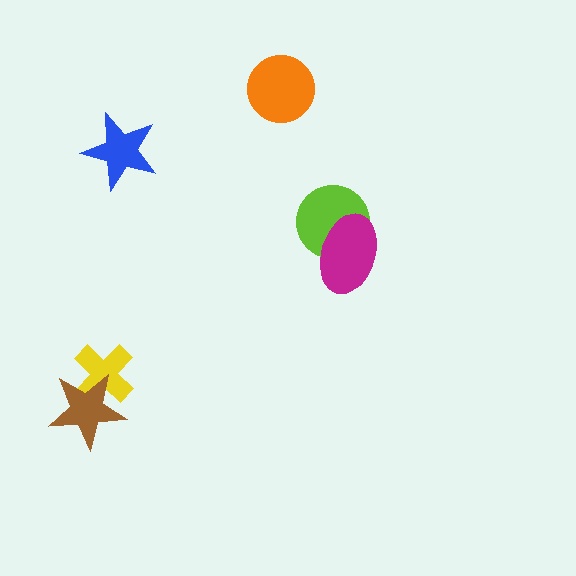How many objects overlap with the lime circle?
1 object overlaps with the lime circle.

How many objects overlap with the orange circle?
0 objects overlap with the orange circle.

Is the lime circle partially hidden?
Yes, it is partially covered by another shape.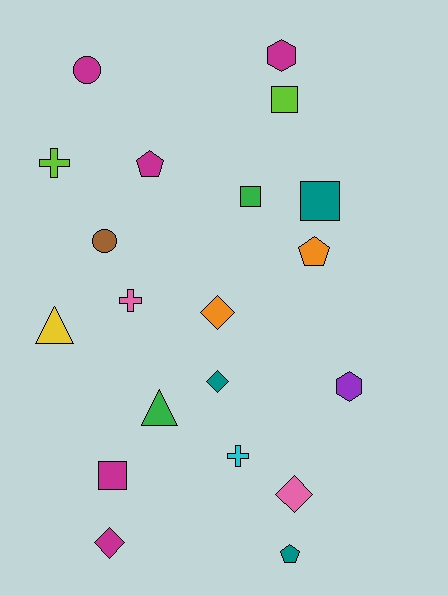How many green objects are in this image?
There are 2 green objects.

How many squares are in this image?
There are 4 squares.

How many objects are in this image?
There are 20 objects.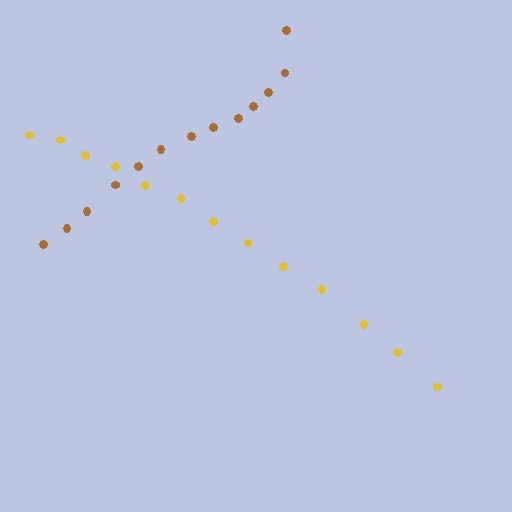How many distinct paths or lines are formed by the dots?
There are 2 distinct paths.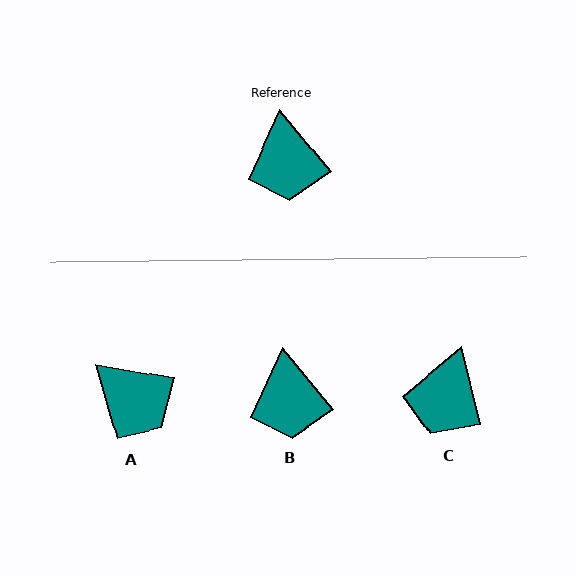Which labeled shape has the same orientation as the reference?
B.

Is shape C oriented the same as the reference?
No, it is off by about 26 degrees.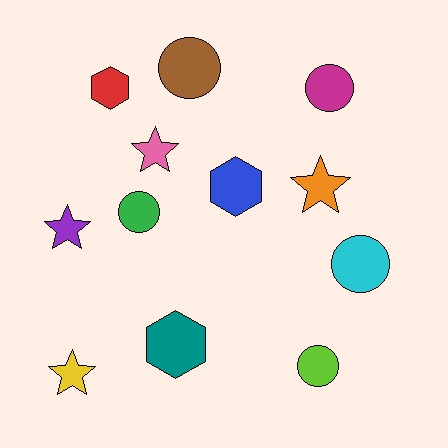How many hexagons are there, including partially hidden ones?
There are 3 hexagons.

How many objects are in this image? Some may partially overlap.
There are 12 objects.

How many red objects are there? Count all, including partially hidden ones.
There is 1 red object.